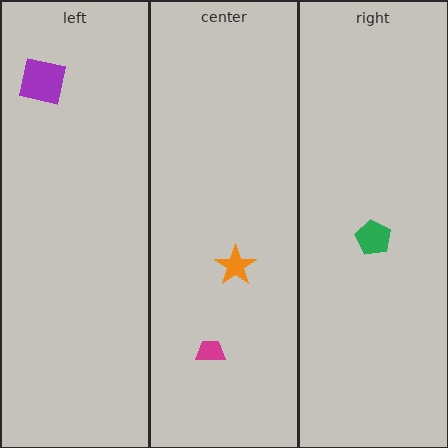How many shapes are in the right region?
1.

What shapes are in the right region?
The green pentagon.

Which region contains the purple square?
The left region.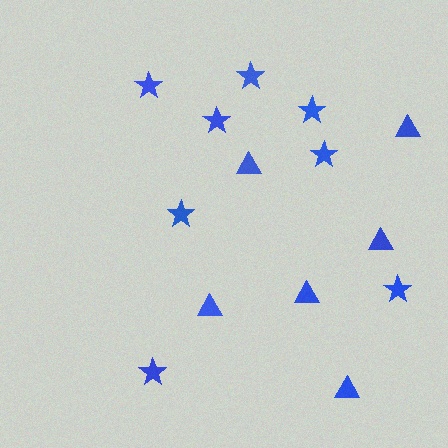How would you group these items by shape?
There are 2 groups: one group of triangles (6) and one group of stars (8).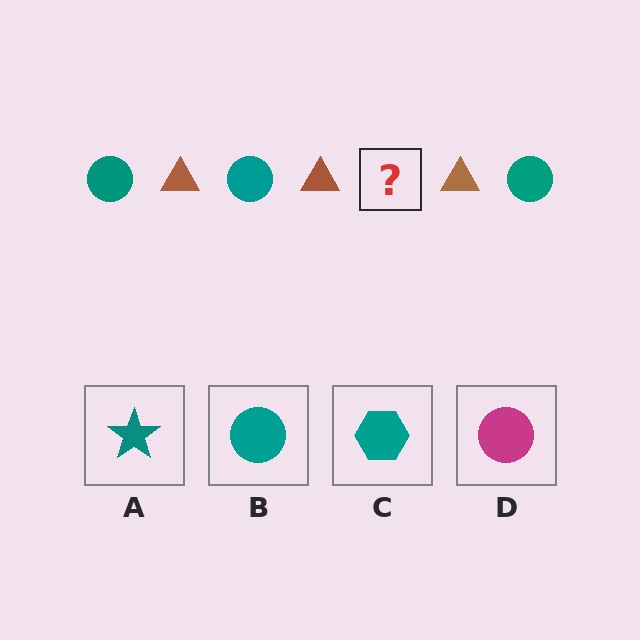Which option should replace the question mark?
Option B.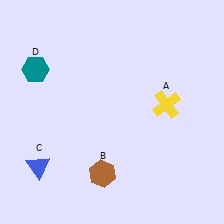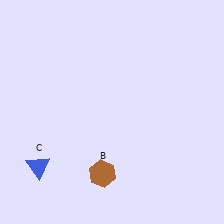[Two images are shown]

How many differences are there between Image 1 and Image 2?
There are 2 differences between the two images.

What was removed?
The teal hexagon (D), the yellow cross (A) were removed in Image 2.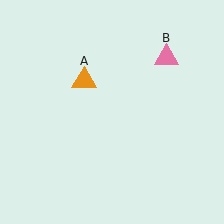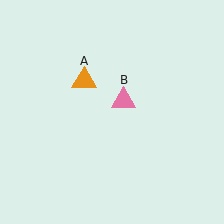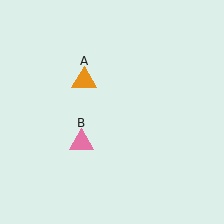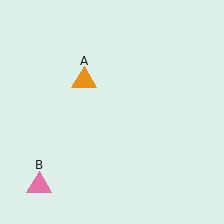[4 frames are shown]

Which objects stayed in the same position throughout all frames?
Orange triangle (object A) remained stationary.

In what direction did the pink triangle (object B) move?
The pink triangle (object B) moved down and to the left.